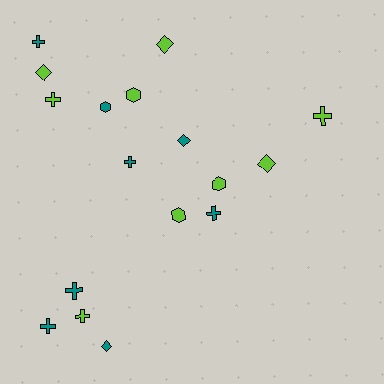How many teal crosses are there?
There are 5 teal crosses.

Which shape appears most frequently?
Cross, with 8 objects.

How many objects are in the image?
There are 17 objects.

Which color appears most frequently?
Lime, with 9 objects.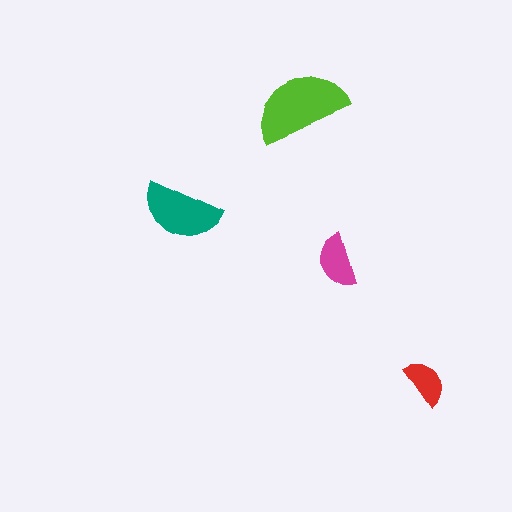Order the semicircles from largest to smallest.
the lime one, the teal one, the magenta one, the red one.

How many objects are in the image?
There are 4 objects in the image.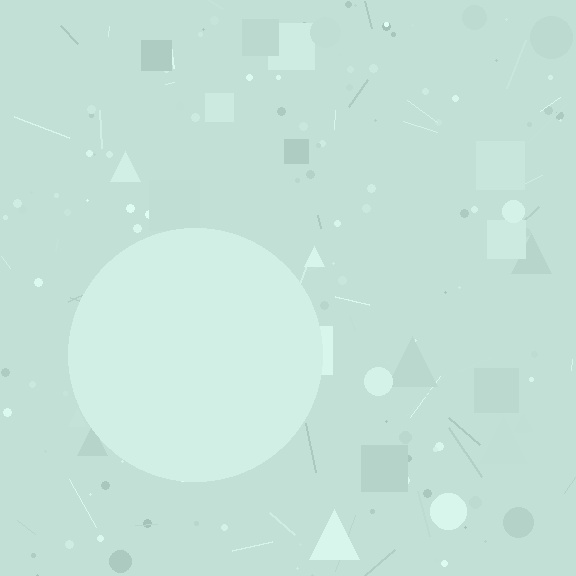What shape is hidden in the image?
A circle is hidden in the image.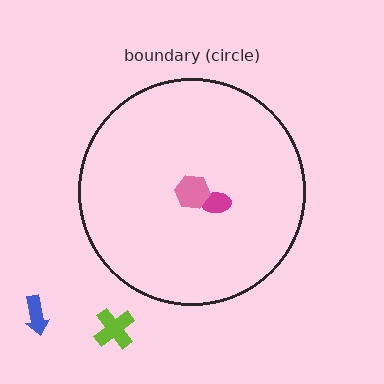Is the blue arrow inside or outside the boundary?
Outside.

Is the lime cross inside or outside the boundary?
Outside.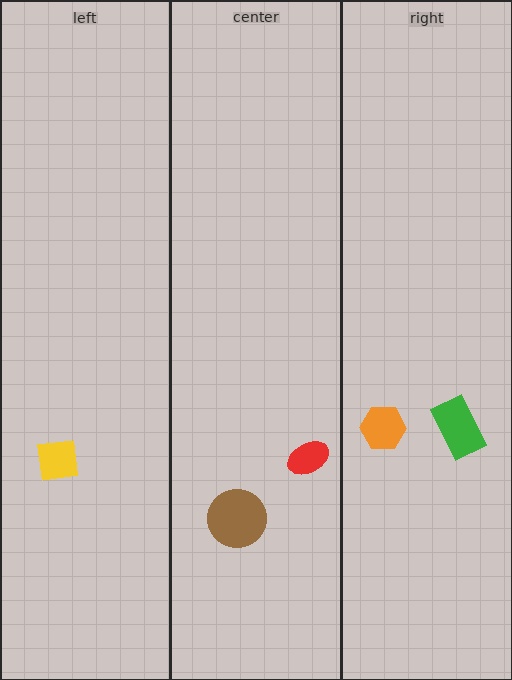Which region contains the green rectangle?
The right region.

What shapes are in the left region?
The yellow square.